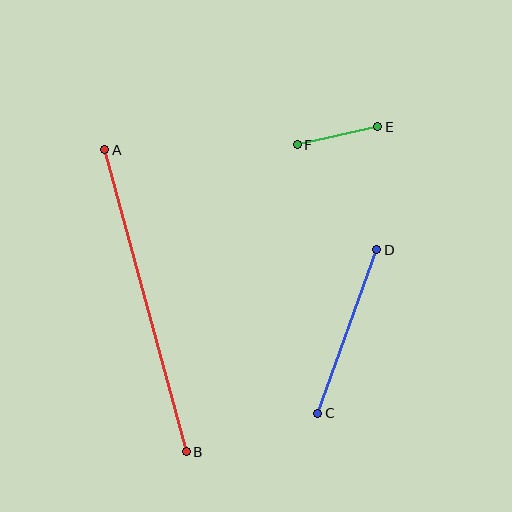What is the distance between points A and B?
The distance is approximately 313 pixels.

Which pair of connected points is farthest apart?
Points A and B are farthest apart.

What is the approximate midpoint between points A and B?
The midpoint is at approximately (145, 301) pixels.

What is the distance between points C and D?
The distance is approximately 174 pixels.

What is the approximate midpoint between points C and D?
The midpoint is at approximately (347, 331) pixels.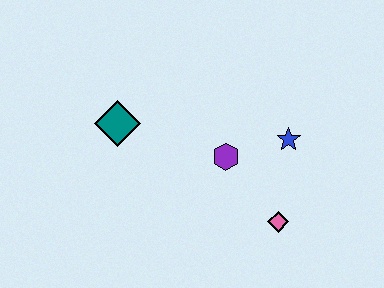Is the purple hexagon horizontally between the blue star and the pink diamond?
No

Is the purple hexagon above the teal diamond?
No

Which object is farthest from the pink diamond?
The teal diamond is farthest from the pink diamond.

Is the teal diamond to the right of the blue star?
No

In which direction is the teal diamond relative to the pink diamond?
The teal diamond is to the left of the pink diamond.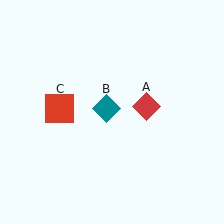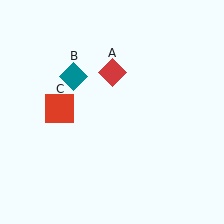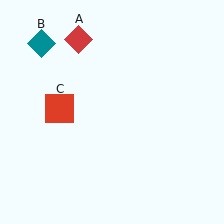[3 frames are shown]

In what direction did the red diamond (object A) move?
The red diamond (object A) moved up and to the left.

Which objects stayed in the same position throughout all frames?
Red square (object C) remained stationary.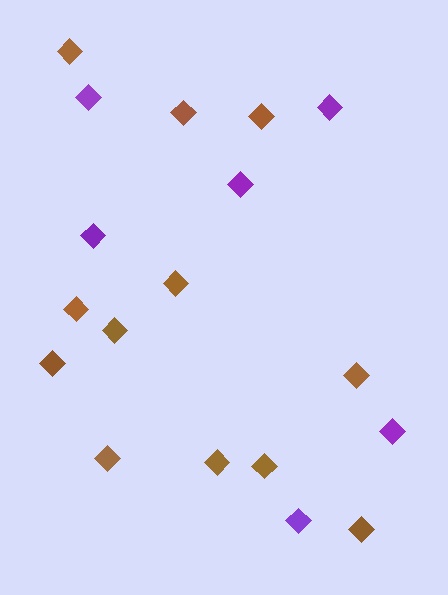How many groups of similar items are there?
There are 2 groups: one group of brown diamonds (12) and one group of purple diamonds (6).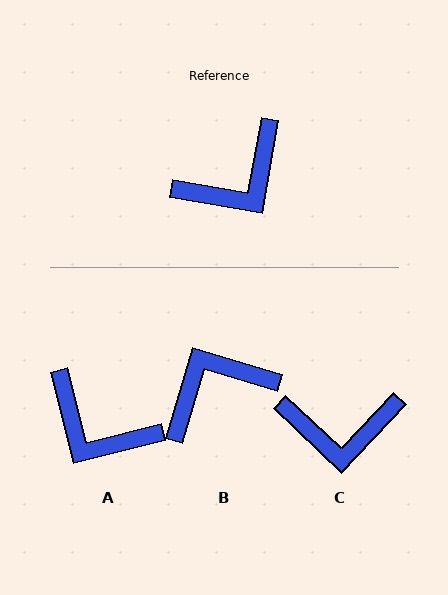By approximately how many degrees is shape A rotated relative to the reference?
Approximately 66 degrees clockwise.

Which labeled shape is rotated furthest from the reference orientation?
B, about 173 degrees away.